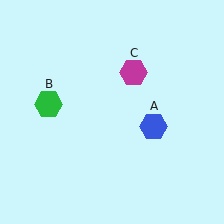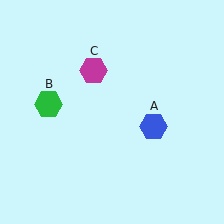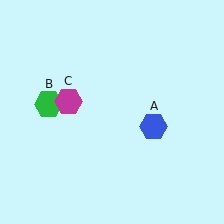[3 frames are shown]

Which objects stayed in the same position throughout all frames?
Blue hexagon (object A) and green hexagon (object B) remained stationary.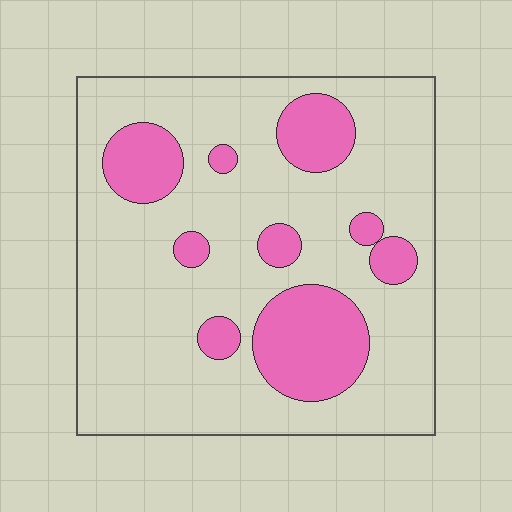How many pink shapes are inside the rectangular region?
9.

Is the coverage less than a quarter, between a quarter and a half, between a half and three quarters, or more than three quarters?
Less than a quarter.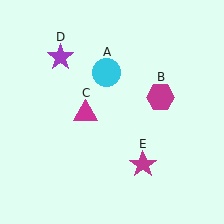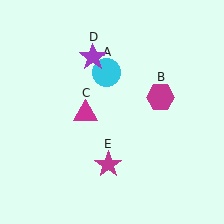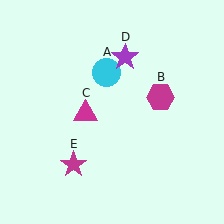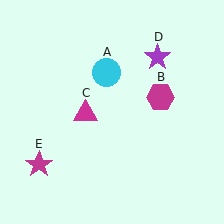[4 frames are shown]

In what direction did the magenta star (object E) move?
The magenta star (object E) moved left.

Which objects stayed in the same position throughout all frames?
Cyan circle (object A) and magenta hexagon (object B) and magenta triangle (object C) remained stationary.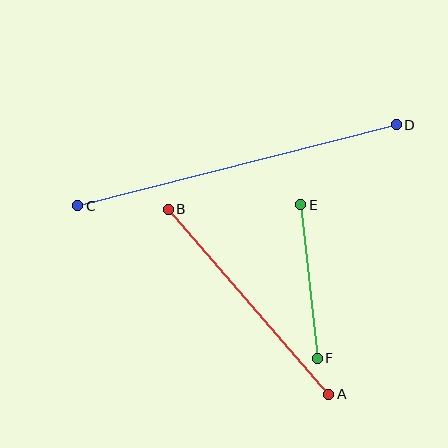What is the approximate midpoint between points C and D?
The midpoint is at approximately (237, 165) pixels.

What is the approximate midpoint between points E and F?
The midpoint is at approximately (309, 281) pixels.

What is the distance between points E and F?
The distance is approximately 155 pixels.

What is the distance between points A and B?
The distance is approximately 245 pixels.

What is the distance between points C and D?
The distance is approximately 329 pixels.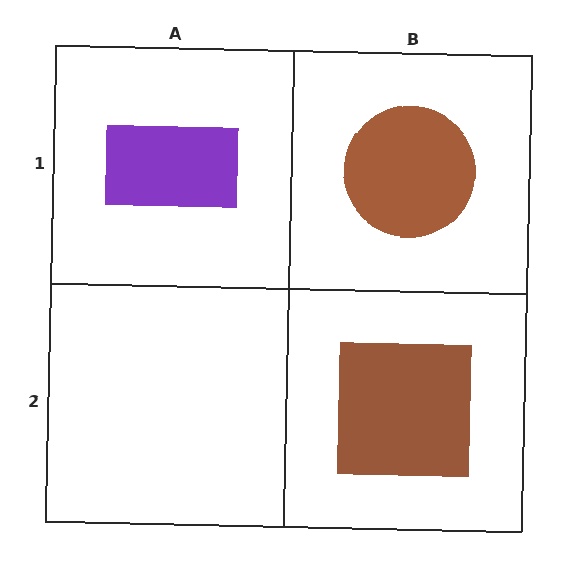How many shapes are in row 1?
2 shapes.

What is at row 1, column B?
A brown circle.